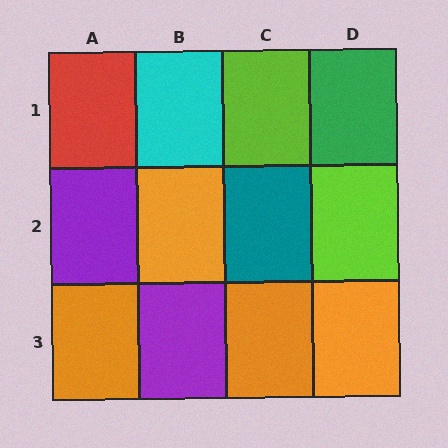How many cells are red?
1 cell is red.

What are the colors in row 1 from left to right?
Red, cyan, lime, green.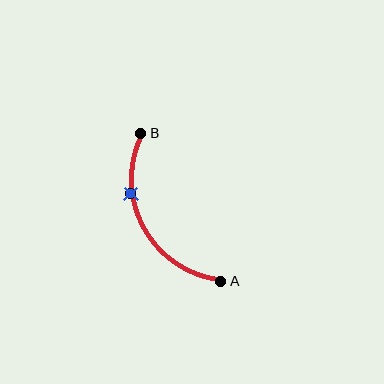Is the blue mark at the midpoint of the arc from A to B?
No. The blue mark lies on the arc but is closer to endpoint B. The arc midpoint would be at the point on the curve equidistant along the arc from both A and B.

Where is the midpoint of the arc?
The arc midpoint is the point on the curve farthest from the straight line joining A and B. It sits to the left of that line.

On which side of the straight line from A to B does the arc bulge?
The arc bulges to the left of the straight line connecting A and B.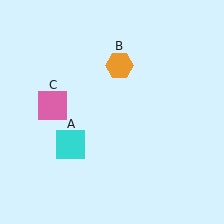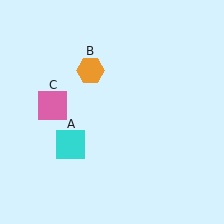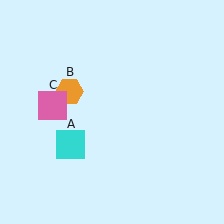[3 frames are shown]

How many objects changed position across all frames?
1 object changed position: orange hexagon (object B).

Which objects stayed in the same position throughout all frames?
Cyan square (object A) and pink square (object C) remained stationary.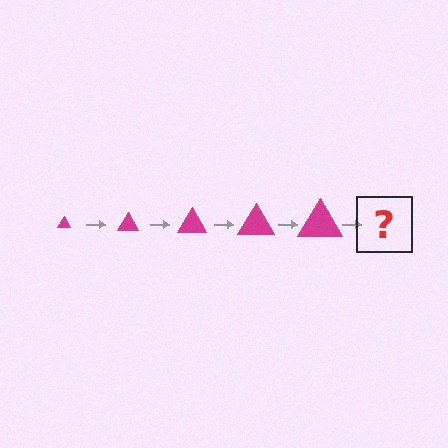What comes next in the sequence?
The next element should be a magenta triangle, larger than the previous one.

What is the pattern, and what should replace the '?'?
The pattern is that the triangle gets progressively larger each step. The '?' should be a magenta triangle, larger than the previous one.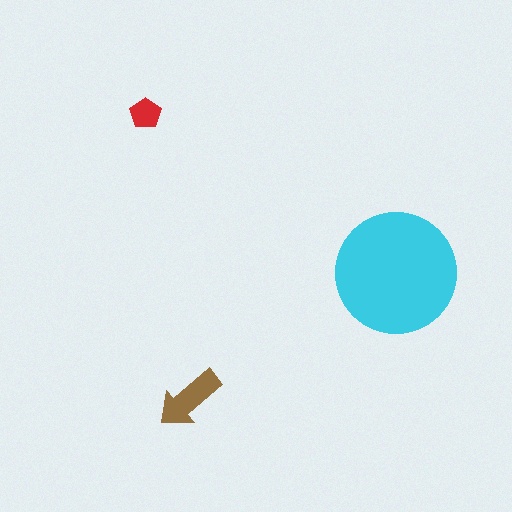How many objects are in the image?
There are 3 objects in the image.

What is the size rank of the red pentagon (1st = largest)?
3rd.